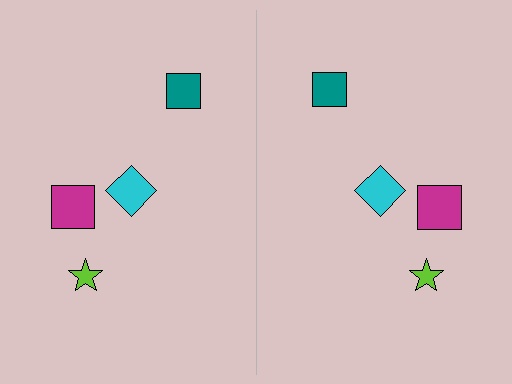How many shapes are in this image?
There are 8 shapes in this image.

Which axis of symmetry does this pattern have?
The pattern has a vertical axis of symmetry running through the center of the image.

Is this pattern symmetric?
Yes, this pattern has bilateral (reflection) symmetry.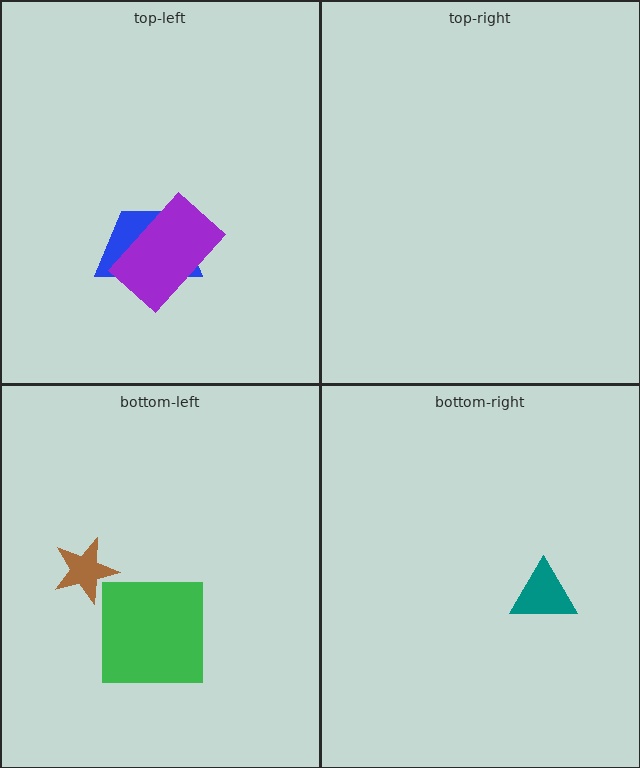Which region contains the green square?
The bottom-left region.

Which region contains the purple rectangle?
The top-left region.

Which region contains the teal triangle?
The bottom-right region.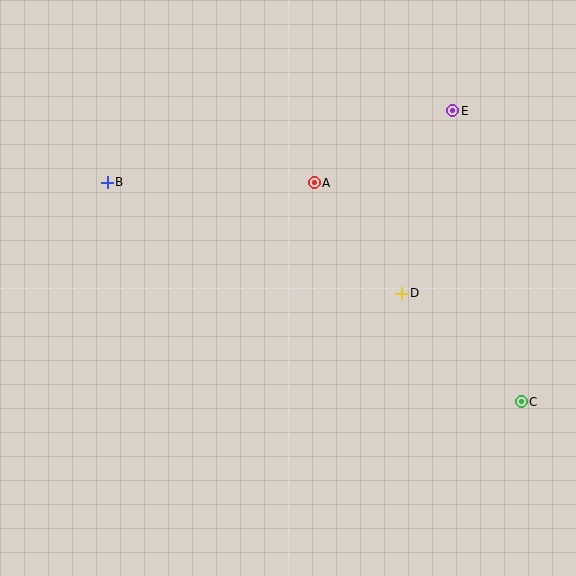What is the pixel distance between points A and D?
The distance between A and D is 141 pixels.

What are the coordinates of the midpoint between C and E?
The midpoint between C and E is at (487, 256).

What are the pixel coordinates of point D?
Point D is at (402, 293).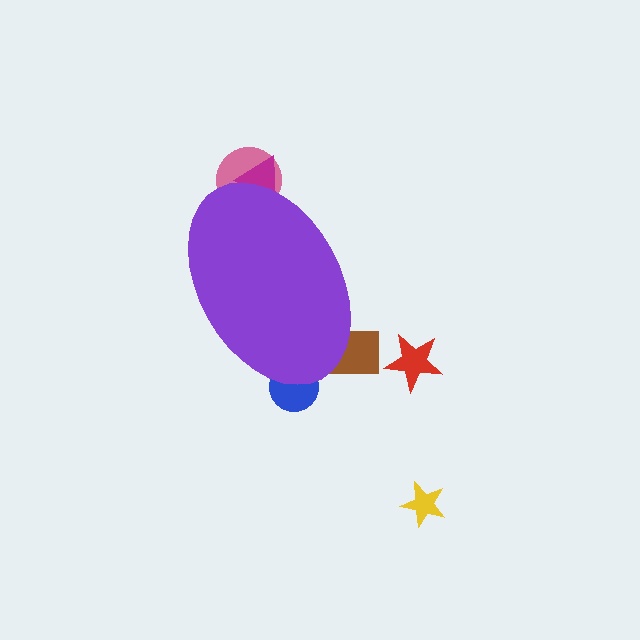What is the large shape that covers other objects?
A purple ellipse.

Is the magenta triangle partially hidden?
Yes, the magenta triangle is partially hidden behind the purple ellipse.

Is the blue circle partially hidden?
Yes, the blue circle is partially hidden behind the purple ellipse.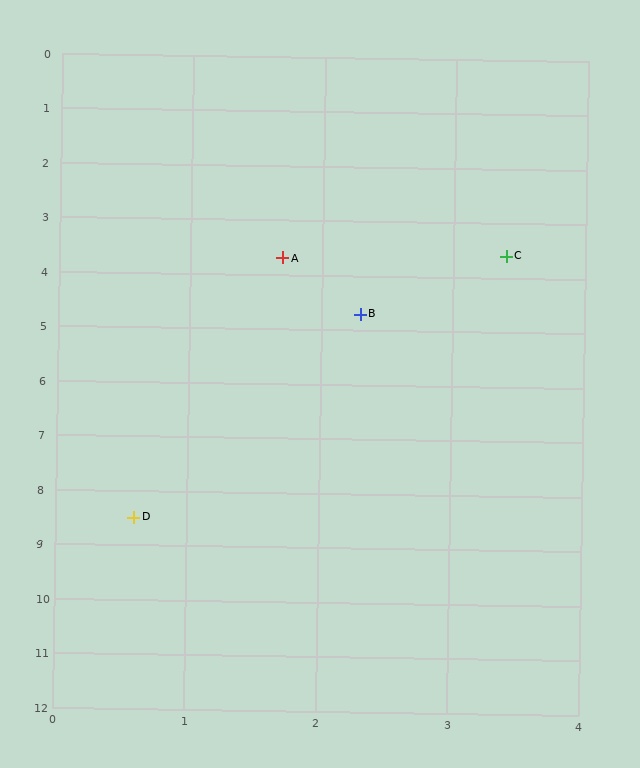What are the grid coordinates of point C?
Point C is at approximately (3.4, 3.6).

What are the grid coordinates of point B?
Point B is at approximately (2.3, 4.7).